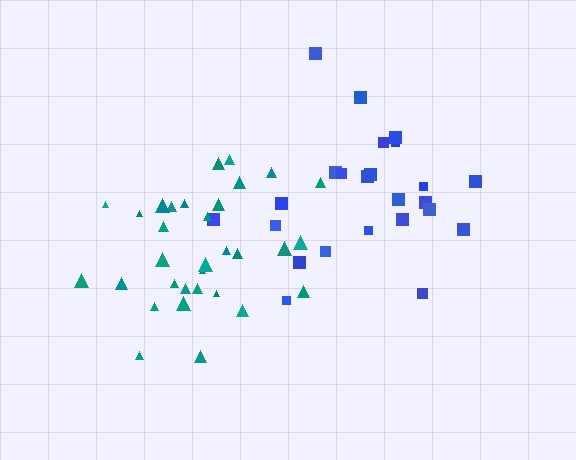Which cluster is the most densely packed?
Teal.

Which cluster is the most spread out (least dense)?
Blue.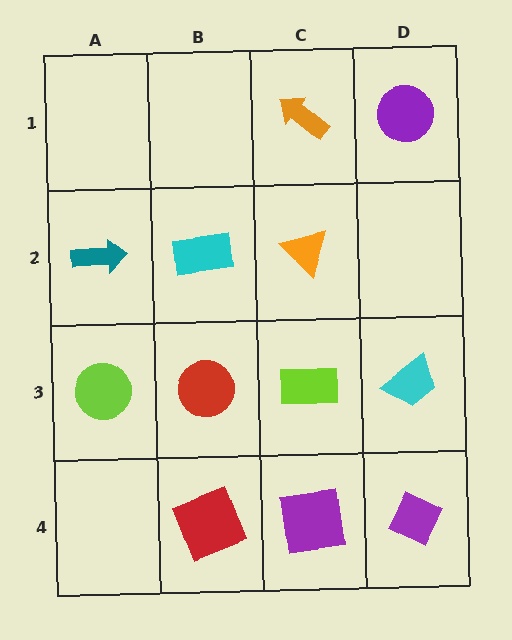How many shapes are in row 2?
3 shapes.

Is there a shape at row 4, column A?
No, that cell is empty.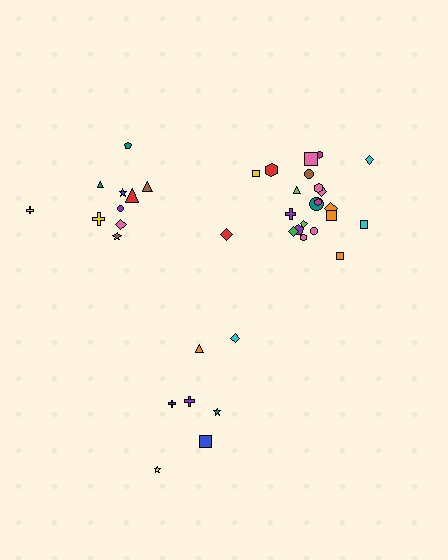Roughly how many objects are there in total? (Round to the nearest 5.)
Roughly 40 objects in total.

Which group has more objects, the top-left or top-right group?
The top-right group.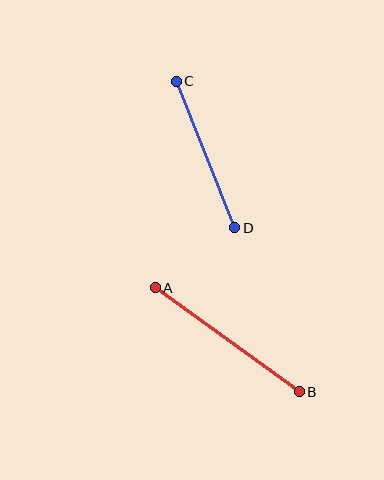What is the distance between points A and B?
The distance is approximately 178 pixels.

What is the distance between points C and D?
The distance is approximately 158 pixels.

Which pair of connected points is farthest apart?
Points A and B are farthest apart.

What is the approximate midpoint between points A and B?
The midpoint is at approximately (227, 340) pixels.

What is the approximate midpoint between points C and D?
The midpoint is at approximately (206, 155) pixels.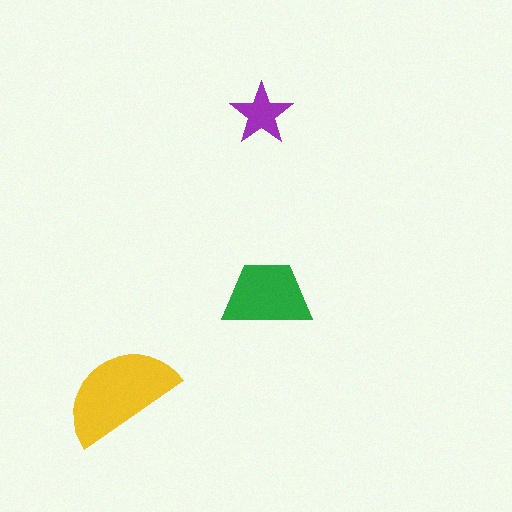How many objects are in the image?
There are 3 objects in the image.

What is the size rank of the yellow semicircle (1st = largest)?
1st.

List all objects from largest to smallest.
The yellow semicircle, the green trapezoid, the purple star.